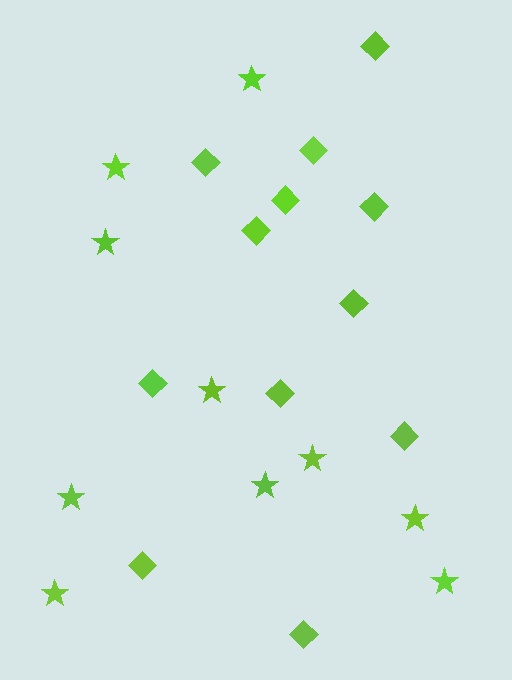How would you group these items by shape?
There are 2 groups: one group of diamonds (12) and one group of stars (10).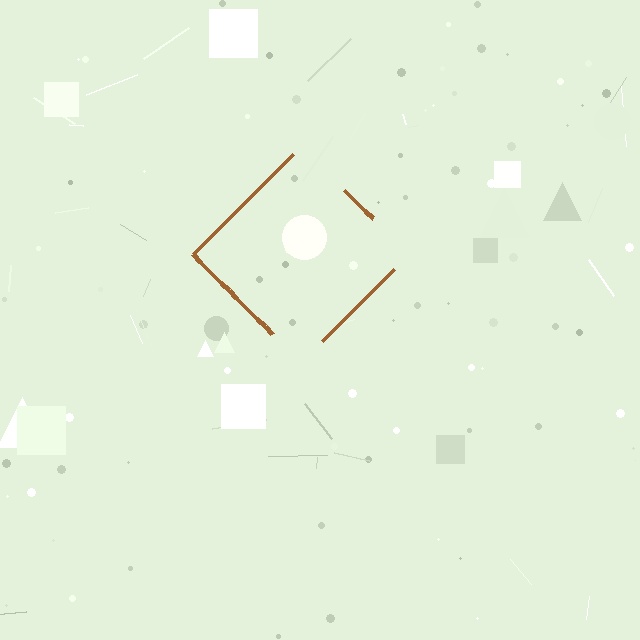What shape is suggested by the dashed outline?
The dashed outline suggests a diamond.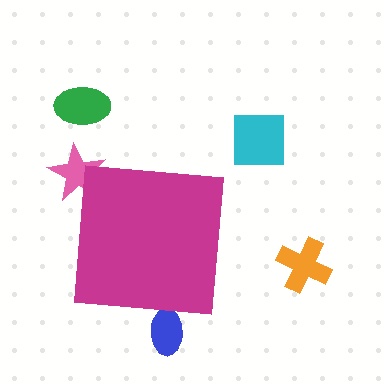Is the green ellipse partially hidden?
No, the green ellipse is fully visible.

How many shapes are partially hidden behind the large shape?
2 shapes are partially hidden.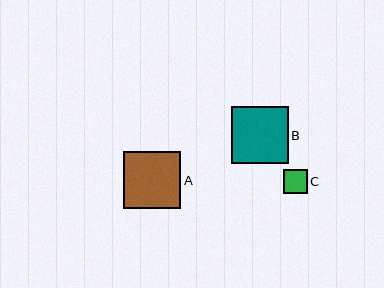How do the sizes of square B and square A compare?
Square B and square A are approximately the same size.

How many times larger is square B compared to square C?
Square B is approximately 2.4 times the size of square C.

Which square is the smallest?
Square C is the smallest with a size of approximately 24 pixels.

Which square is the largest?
Square B is the largest with a size of approximately 57 pixels.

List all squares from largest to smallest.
From largest to smallest: B, A, C.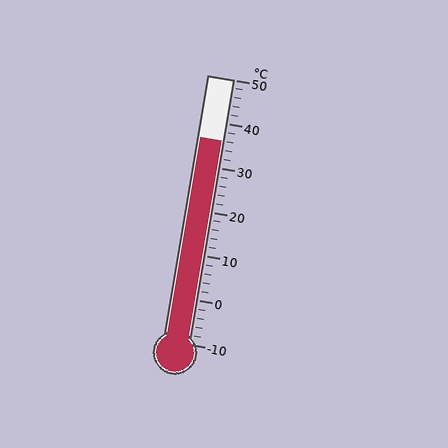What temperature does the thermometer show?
The thermometer shows approximately 36°C.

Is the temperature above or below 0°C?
The temperature is above 0°C.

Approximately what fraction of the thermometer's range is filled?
The thermometer is filled to approximately 75% of its range.